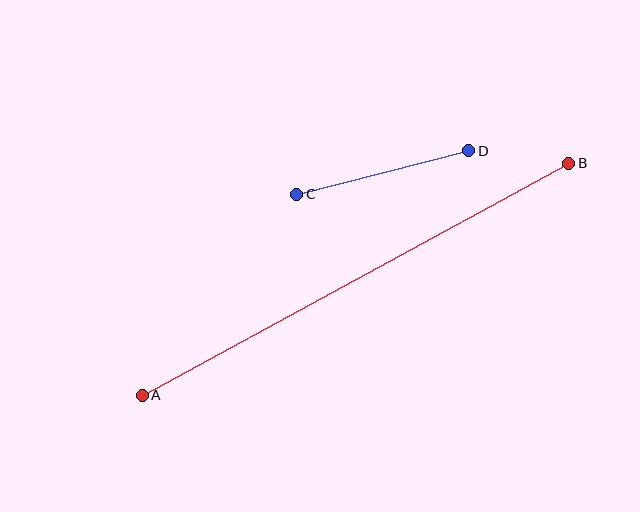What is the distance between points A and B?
The distance is approximately 486 pixels.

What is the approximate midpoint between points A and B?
The midpoint is at approximately (356, 279) pixels.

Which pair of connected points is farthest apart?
Points A and B are farthest apart.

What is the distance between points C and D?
The distance is approximately 178 pixels.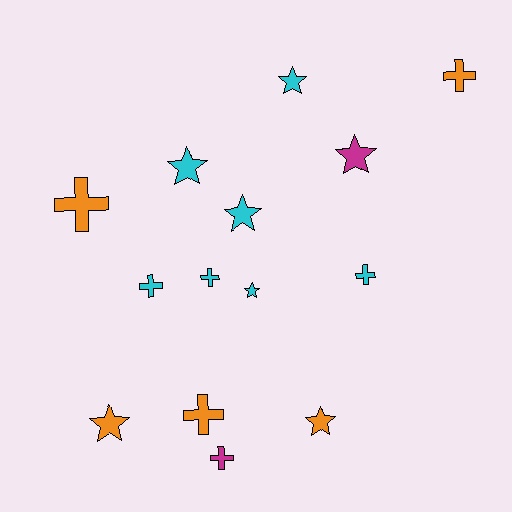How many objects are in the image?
There are 14 objects.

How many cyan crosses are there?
There are 3 cyan crosses.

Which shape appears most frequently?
Cross, with 7 objects.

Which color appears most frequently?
Cyan, with 7 objects.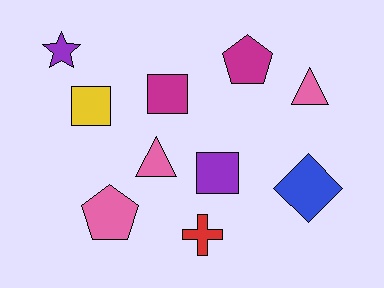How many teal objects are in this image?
There are no teal objects.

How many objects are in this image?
There are 10 objects.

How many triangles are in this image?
There are 2 triangles.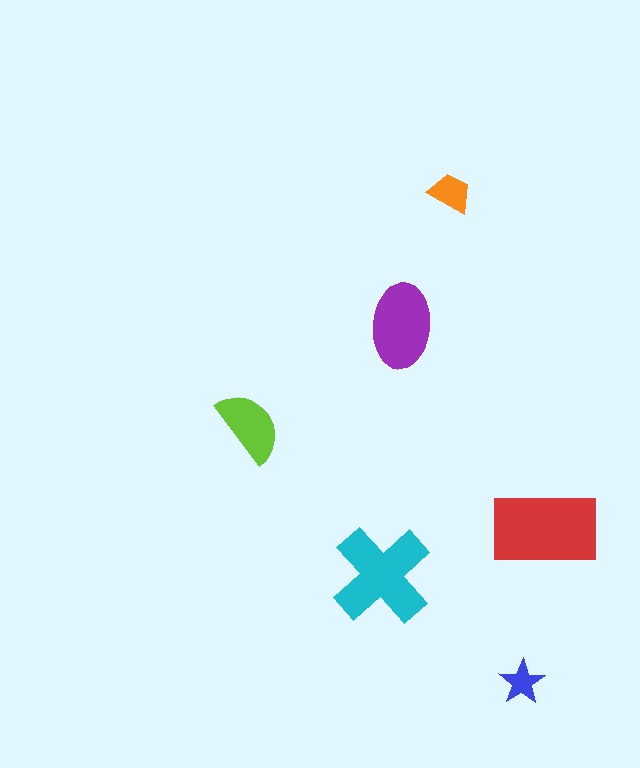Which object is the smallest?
The blue star.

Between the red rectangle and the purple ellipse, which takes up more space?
The red rectangle.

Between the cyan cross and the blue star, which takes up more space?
The cyan cross.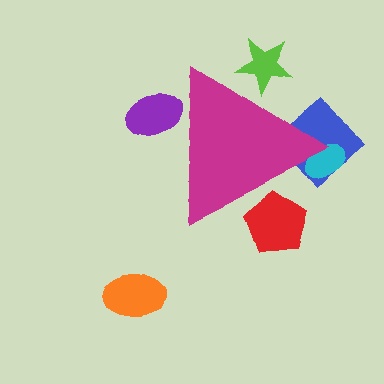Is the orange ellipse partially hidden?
No, the orange ellipse is fully visible.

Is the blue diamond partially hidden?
Yes, the blue diamond is partially hidden behind the magenta triangle.